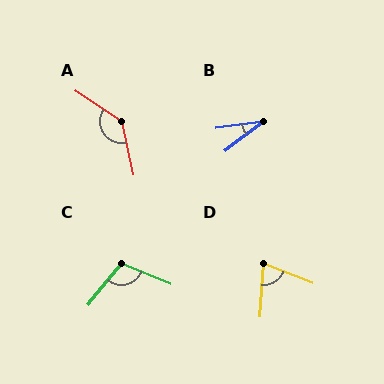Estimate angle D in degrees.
Approximately 72 degrees.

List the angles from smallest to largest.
B (30°), D (72°), C (107°), A (136°).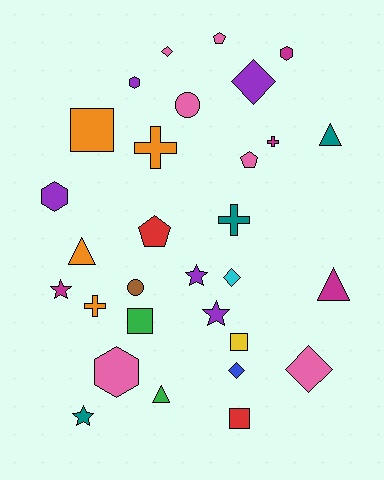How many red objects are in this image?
There are 2 red objects.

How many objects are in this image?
There are 30 objects.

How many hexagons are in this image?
There are 4 hexagons.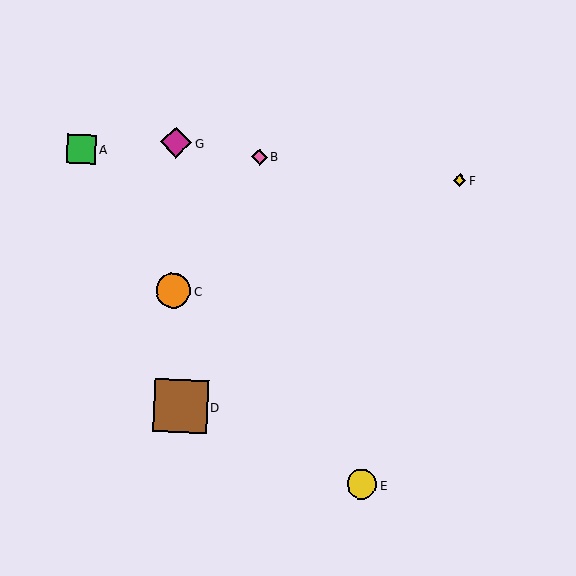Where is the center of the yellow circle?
The center of the yellow circle is at (362, 484).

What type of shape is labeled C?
Shape C is an orange circle.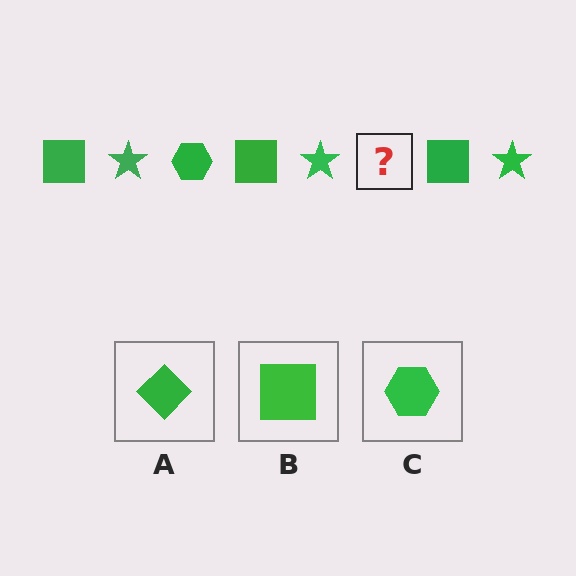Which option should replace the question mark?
Option C.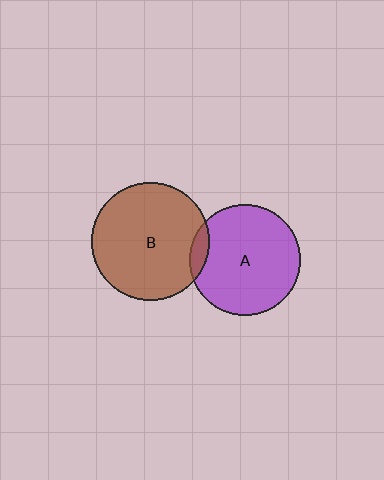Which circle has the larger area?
Circle B (brown).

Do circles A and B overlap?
Yes.